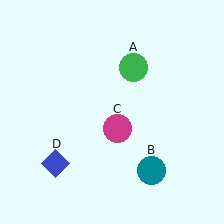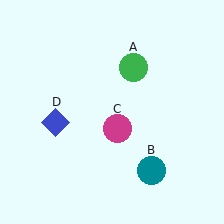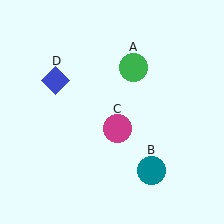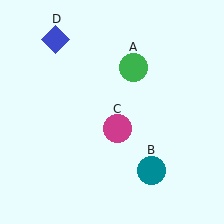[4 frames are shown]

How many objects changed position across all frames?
1 object changed position: blue diamond (object D).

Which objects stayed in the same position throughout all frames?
Green circle (object A) and teal circle (object B) and magenta circle (object C) remained stationary.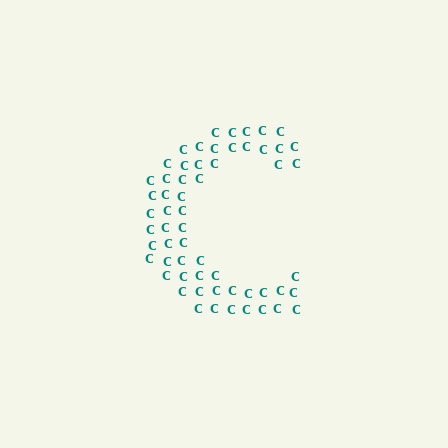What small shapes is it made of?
It is made of small letter C's.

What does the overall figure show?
The overall figure shows the letter C.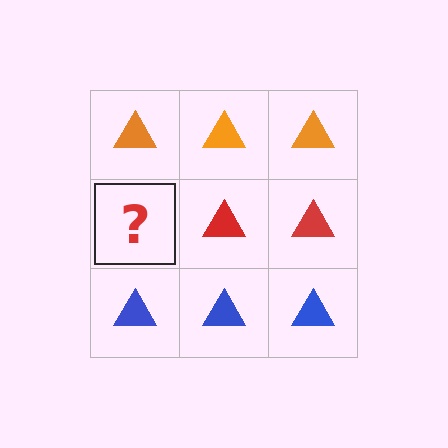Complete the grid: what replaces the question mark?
The question mark should be replaced with a red triangle.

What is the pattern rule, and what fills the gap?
The rule is that each row has a consistent color. The gap should be filled with a red triangle.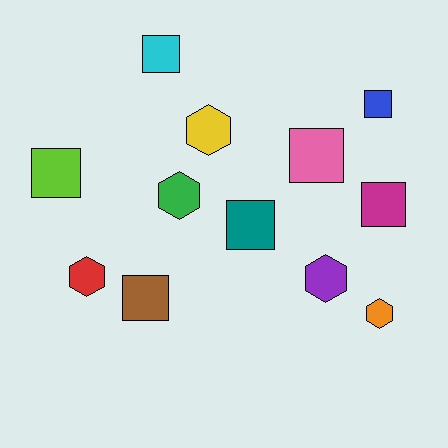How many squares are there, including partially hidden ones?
There are 7 squares.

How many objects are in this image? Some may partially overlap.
There are 12 objects.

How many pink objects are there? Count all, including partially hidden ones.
There is 1 pink object.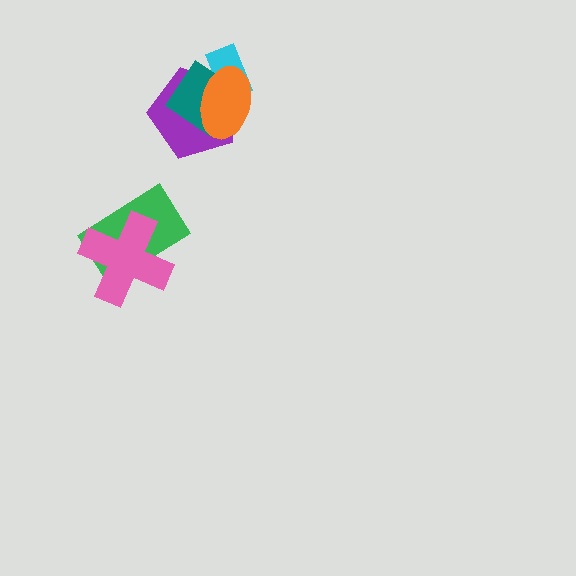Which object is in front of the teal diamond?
The orange ellipse is in front of the teal diamond.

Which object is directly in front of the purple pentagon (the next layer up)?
The teal diamond is directly in front of the purple pentagon.